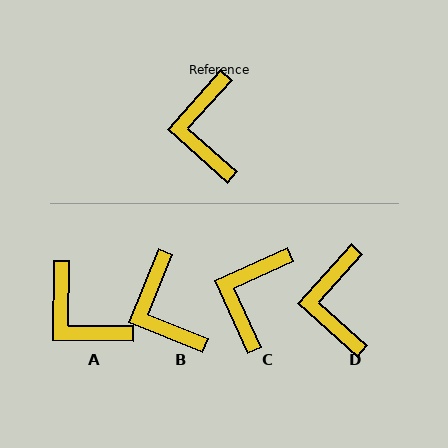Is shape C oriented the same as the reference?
No, it is off by about 24 degrees.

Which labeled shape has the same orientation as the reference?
D.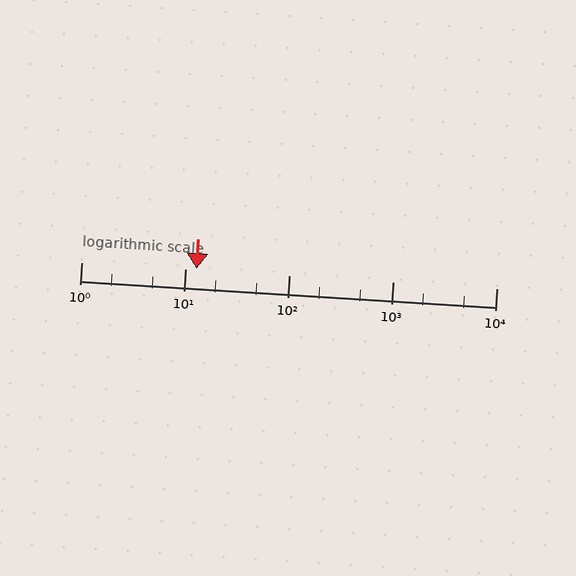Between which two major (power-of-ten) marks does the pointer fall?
The pointer is between 10 and 100.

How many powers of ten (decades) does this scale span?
The scale spans 4 decades, from 1 to 10000.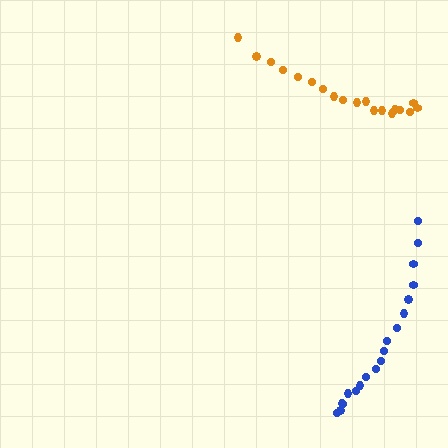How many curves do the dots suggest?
There are 2 distinct paths.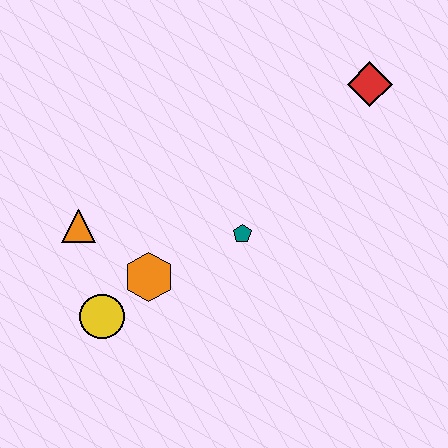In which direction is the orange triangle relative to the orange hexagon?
The orange triangle is to the left of the orange hexagon.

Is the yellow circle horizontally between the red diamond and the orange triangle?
Yes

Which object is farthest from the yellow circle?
The red diamond is farthest from the yellow circle.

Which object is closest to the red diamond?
The teal pentagon is closest to the red diamond.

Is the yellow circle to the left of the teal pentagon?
Yes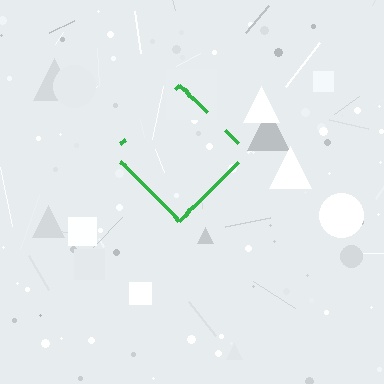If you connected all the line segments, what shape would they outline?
They would outline a diamond.